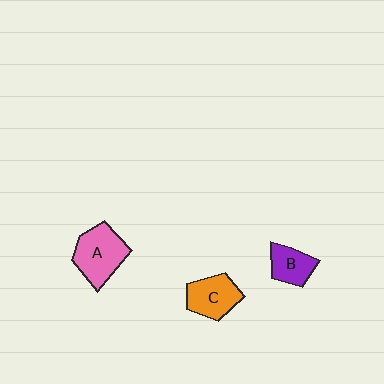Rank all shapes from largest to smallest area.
From largest to smallest: A (pink), C (orange), B (purple).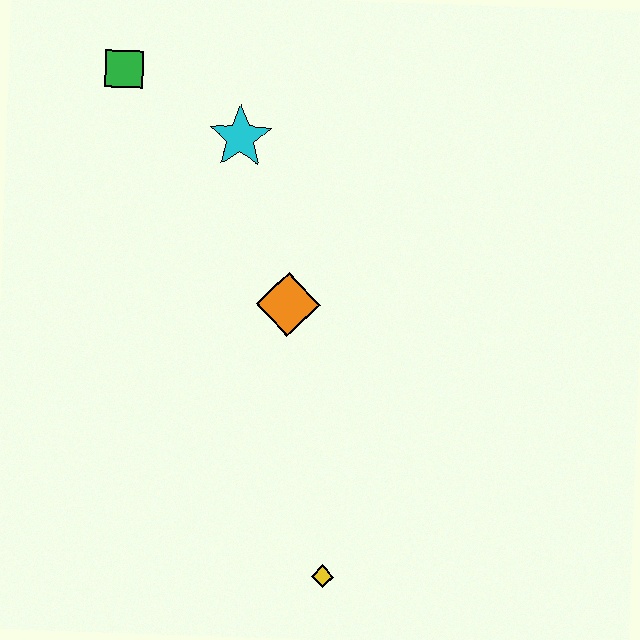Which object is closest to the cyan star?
The green square is closest to the cyan star.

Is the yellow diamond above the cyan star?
No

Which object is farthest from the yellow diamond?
The green square is farthest from the yellow diamond.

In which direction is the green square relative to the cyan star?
The green square is to the left of the cyan star.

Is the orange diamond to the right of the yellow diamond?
No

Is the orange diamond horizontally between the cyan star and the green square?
No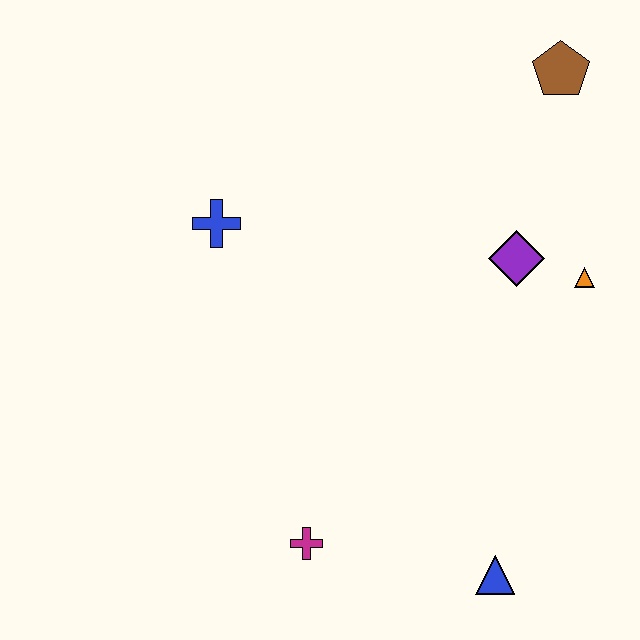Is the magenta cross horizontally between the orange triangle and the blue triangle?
No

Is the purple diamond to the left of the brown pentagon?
Yes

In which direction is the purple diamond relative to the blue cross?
The purple diamond is to the right of the blue cross.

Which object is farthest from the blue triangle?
The brown pentagon is farthest from the blue triangle.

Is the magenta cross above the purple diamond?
No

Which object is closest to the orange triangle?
The purple diamond is closest to the orange triangle.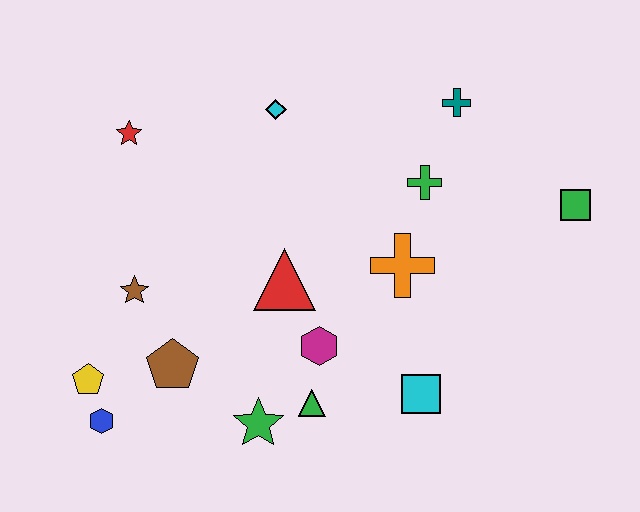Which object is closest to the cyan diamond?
The red star is closest to the cyan diamond.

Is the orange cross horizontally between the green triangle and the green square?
Yes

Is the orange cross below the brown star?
No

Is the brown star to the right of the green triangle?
No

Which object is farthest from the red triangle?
The green square is farthest from the red triangle.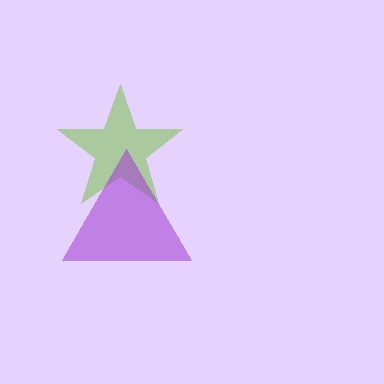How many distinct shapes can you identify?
There are 2 distinct shapes: a lime star, a purple triangle.